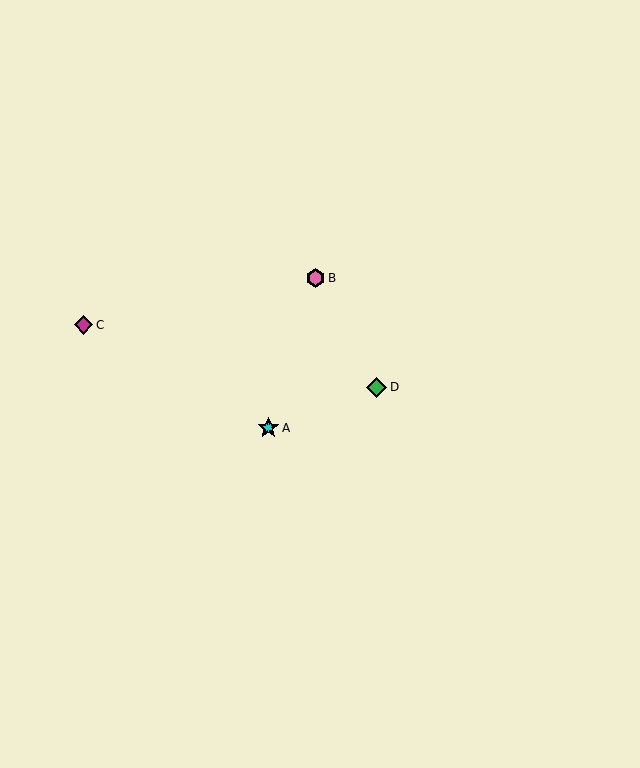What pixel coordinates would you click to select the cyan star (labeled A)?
Click at (268, 428) to select the cyan star A.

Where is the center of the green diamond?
The center of the green diamond is at (377, 387).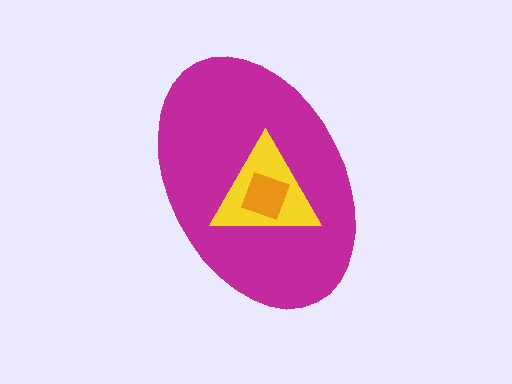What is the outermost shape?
The magenta ellipse.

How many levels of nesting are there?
3.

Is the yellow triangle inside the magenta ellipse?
Yes.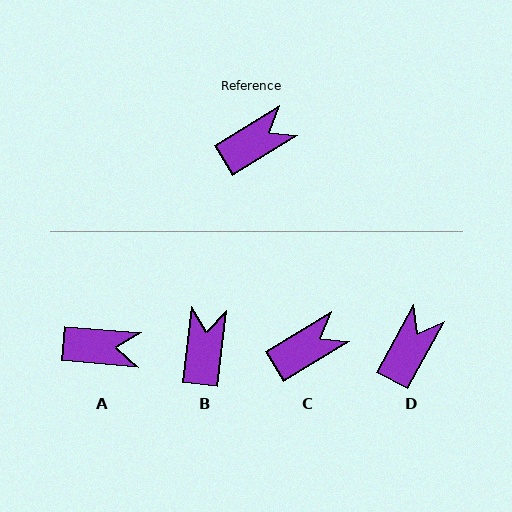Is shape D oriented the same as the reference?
No, it is off by about 30 degrees.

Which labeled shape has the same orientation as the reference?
C.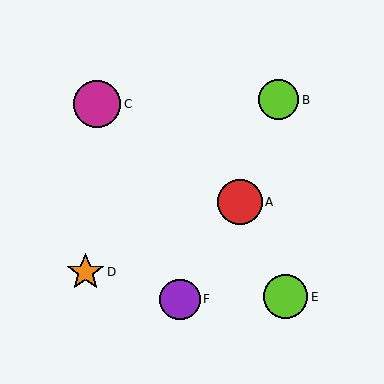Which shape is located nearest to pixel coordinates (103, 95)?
The magenta circle (labeled C) at (97, 104) is nearest to that location.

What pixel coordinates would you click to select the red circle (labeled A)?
Click at (240, 202) to select the red circle A.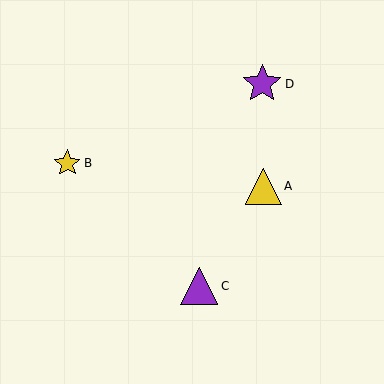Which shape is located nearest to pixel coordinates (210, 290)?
The purple triangle (labeled C) at (199, 286) is nearest to that location.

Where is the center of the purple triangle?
The center of the purple triangle is at (199, 286).